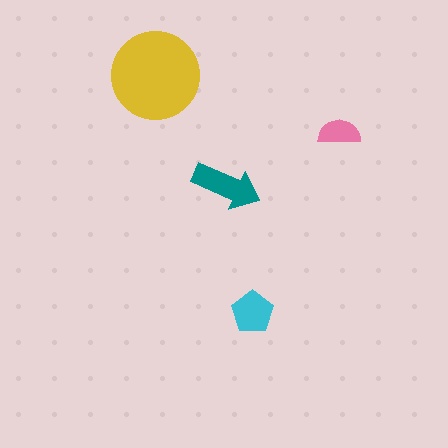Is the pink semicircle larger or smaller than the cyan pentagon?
Smaller.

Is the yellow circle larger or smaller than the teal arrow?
Larger.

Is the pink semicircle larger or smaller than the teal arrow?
Smaller.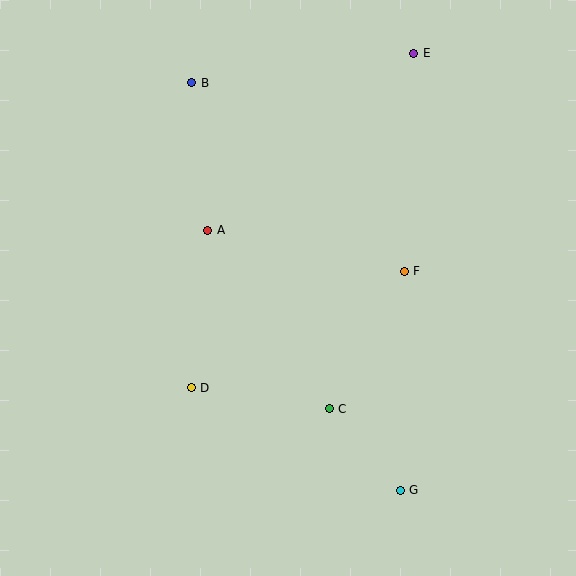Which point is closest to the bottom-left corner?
Point D is closest to the bottom-left corner.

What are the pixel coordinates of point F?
Point F is at (404, 271).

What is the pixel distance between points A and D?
The distance between A and D is 158 pixels.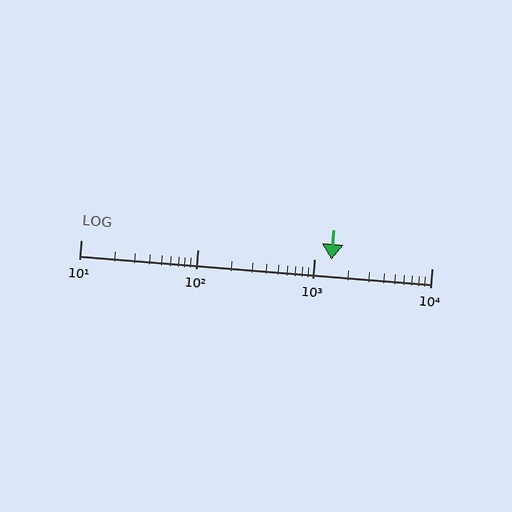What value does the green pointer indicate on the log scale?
The pointer indicates approximately 1400.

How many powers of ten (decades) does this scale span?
The scale spans 3 decades, from 10 to 10000.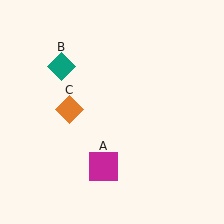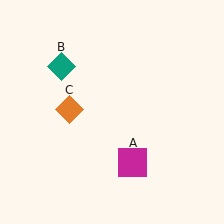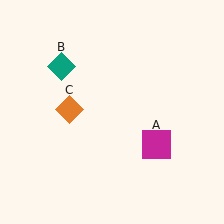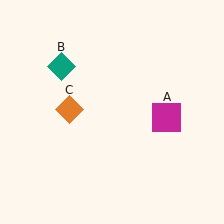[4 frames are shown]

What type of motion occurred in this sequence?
The magenta square (object A) rotated counterclockwise around the center of the scene.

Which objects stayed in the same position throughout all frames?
Teal diamond (object B) and orange diamond (object C) remained stationary.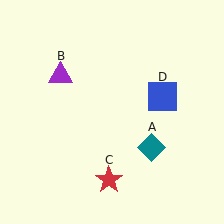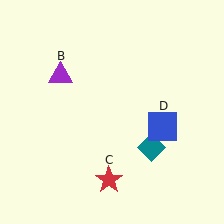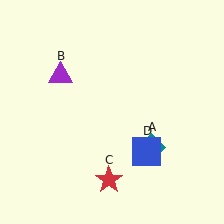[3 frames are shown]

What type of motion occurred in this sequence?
The blue square (object D) rotated clockwise around the center of the scene.